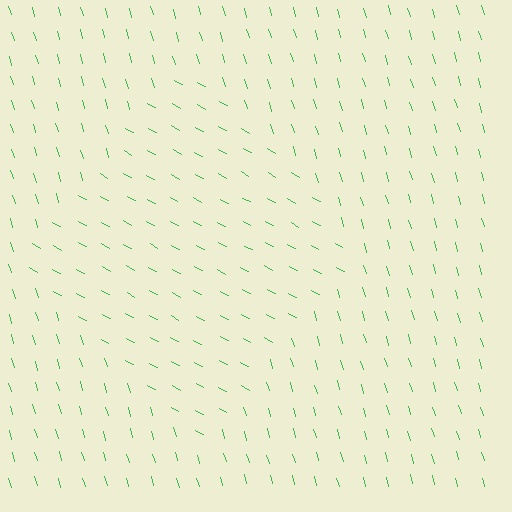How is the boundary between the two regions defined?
The boundary is defined purely by a change in line orientation (approximately 45 degrees difference). All lines are the same color and thickness.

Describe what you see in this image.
The image is filled with small green line segments. A diamond region in the image has lines oriented differently from the surrounding lines, creating a visible texture boundary.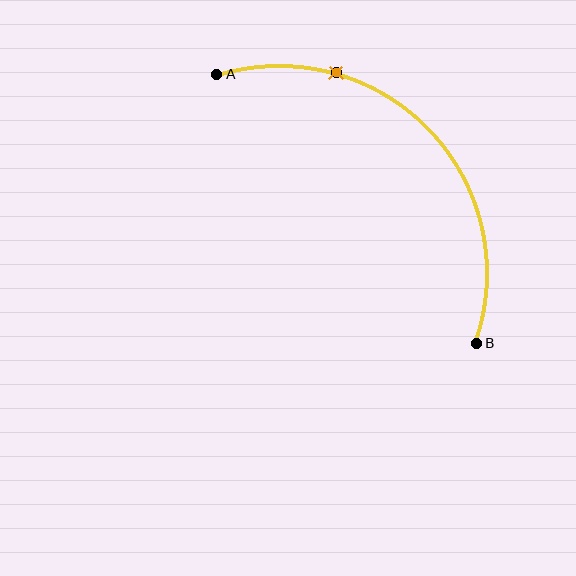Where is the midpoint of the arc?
The arc midpoint is the point on the curve farthest from the straight line joining A and B. It sits above and to the right of that line.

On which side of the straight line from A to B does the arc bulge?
The arc bulges above and to the right of the straight line connecting A and B.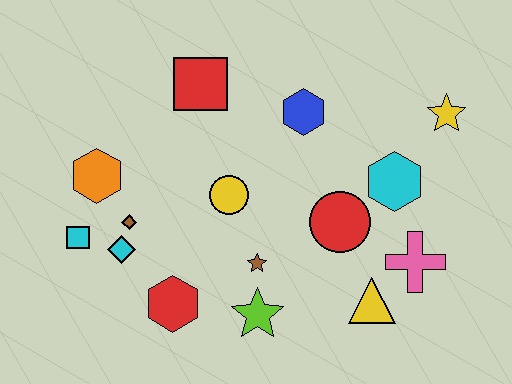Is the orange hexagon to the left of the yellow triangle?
Yes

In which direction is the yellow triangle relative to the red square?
The yellow triangle is below the red square.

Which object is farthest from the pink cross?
The cyan square is farthest from the pink cross.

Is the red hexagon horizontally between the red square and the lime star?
No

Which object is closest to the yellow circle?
The brown star is closest to the yellow circle.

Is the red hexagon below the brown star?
Yes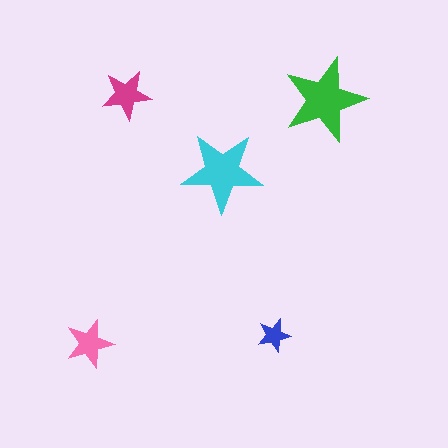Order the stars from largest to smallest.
the green one, the cyan one, the magenta one, the pink one, the blue one.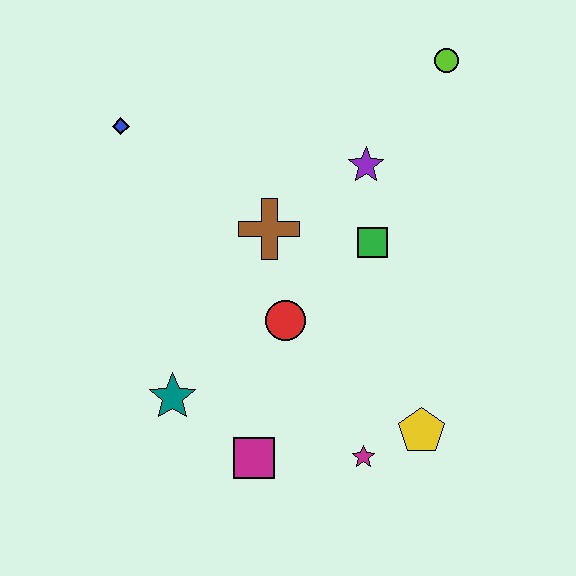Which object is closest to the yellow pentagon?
The magenta star is closest to the yellow pentagon.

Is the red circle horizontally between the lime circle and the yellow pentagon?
No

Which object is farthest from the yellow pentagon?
The blue diamond is farthest from the yellow pentagon.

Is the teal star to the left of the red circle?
Yes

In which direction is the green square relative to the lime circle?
The green square is below the lime circle.